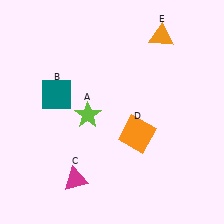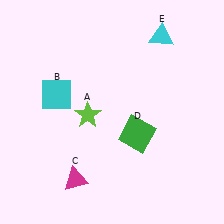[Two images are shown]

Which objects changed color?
B changed from teal to cyan. D changed from orange to green. E changed from orange to cyan.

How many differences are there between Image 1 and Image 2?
There are 3 differences between the two images.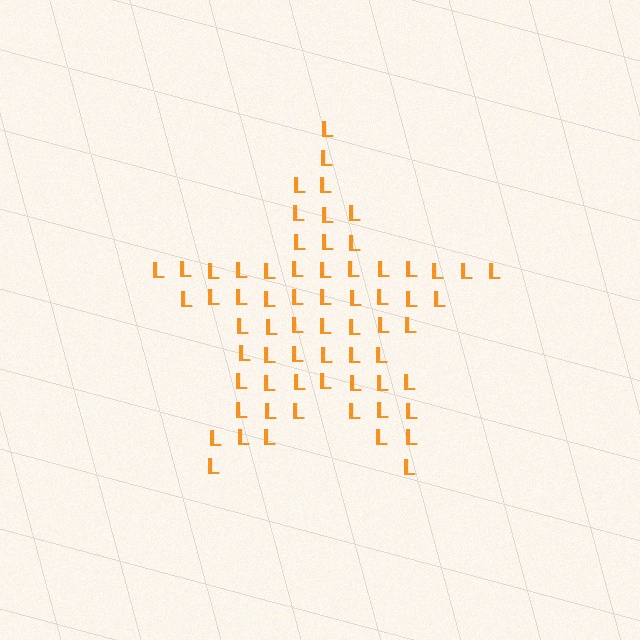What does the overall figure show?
The overall figure shows a star.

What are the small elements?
The small elements are letter L's.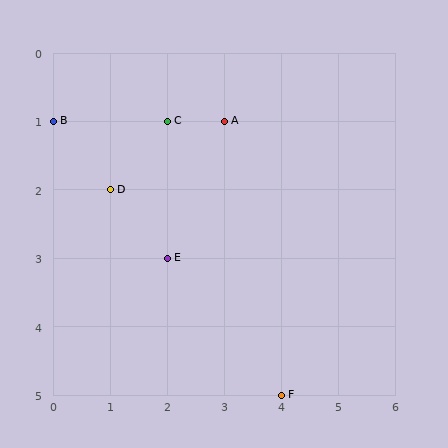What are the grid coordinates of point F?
Point F is at grid coordinates (4, 5).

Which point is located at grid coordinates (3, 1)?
Point A is at (3, 1).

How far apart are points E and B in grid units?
Points E and B are 2 columns and 2 rows apart (about 2.8 grid units diagonally).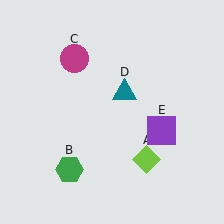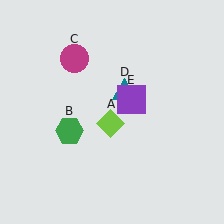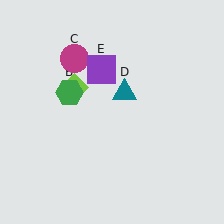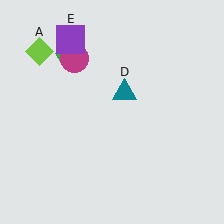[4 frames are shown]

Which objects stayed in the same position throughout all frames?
Magenta circle (object C) and teal triangle (object D) remained stationary.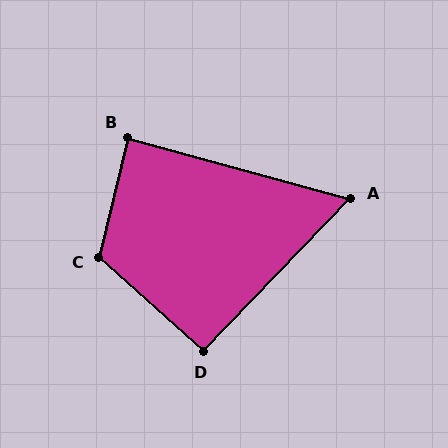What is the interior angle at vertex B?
Approximately 88 degrees (approximately right).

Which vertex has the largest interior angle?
C, at approximately 119 degrees.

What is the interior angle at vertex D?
Approximately 92 degrees (approximately right).